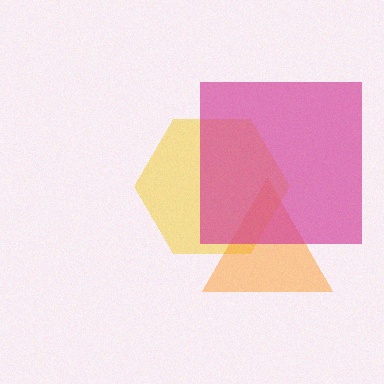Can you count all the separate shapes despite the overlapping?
Yes, there are 3 separate shapes.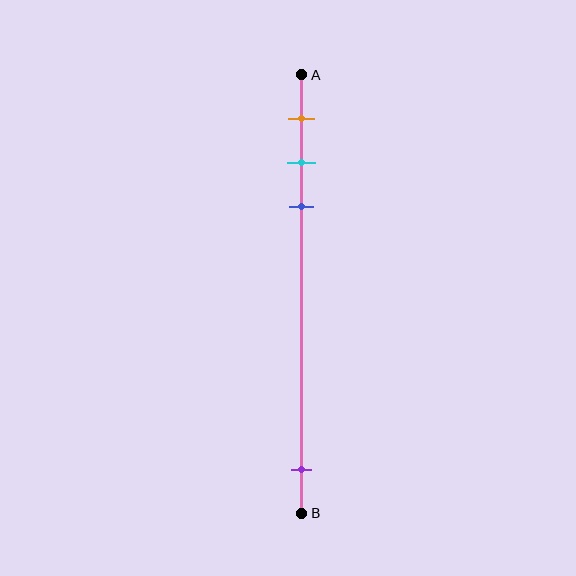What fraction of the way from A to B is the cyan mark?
The cyan mark is approximately 20% (0.2) of the way from A to B.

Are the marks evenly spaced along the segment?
No, the marks are not evenly spaced.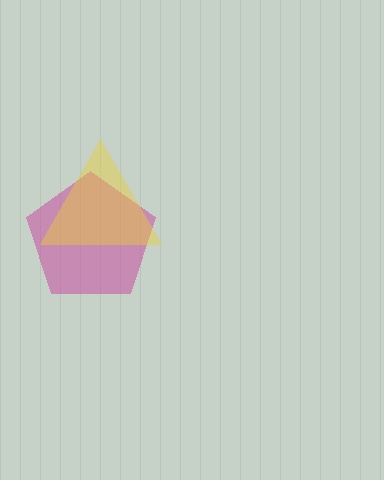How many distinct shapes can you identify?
There are 2 distinct shapes: a magenta pentagon, a yellow triangle.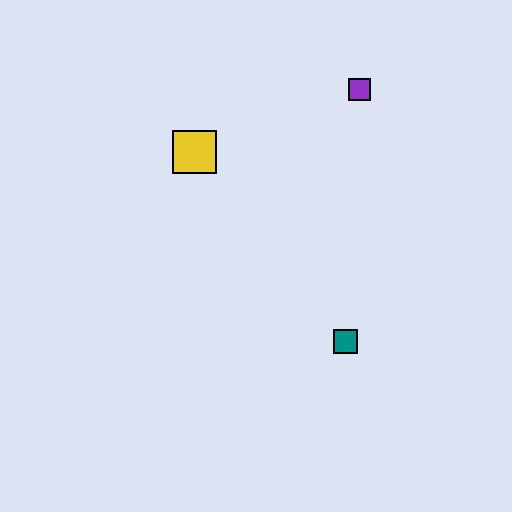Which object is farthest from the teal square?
The purple square is farthest from the teal square.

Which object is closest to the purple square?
The yellow square is closest to the purple square.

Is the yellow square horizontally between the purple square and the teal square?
No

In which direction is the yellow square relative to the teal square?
The yellow square is above the teal square.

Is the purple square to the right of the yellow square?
Yes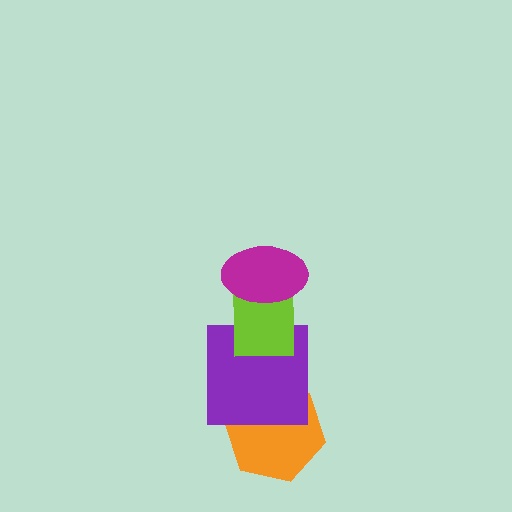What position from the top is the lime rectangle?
The lime rectangle is 2nd from the top.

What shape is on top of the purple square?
The lime rectangle is on top of the purple square.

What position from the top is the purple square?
The purple square is 3rd from the top.